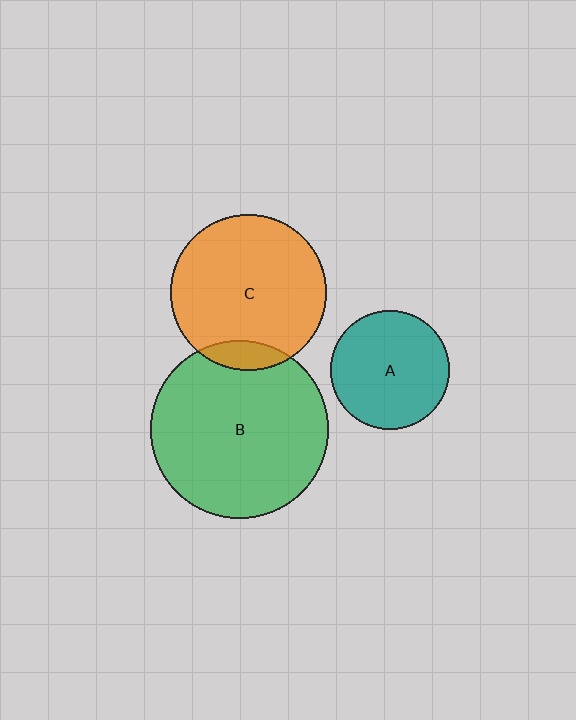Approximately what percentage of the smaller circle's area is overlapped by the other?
Approximately 10%.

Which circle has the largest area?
Circle B (green).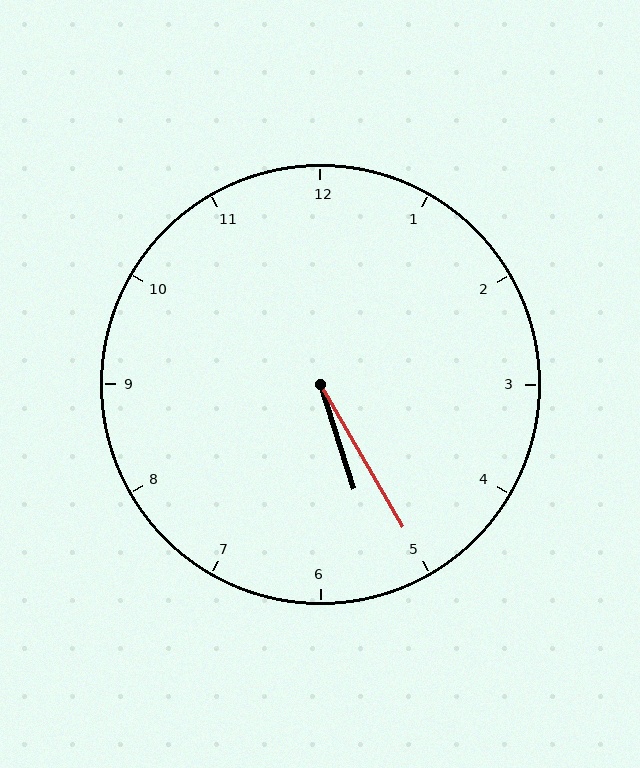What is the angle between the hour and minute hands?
Approximately 12 degrees.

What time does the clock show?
5:25.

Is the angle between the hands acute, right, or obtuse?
It is acute.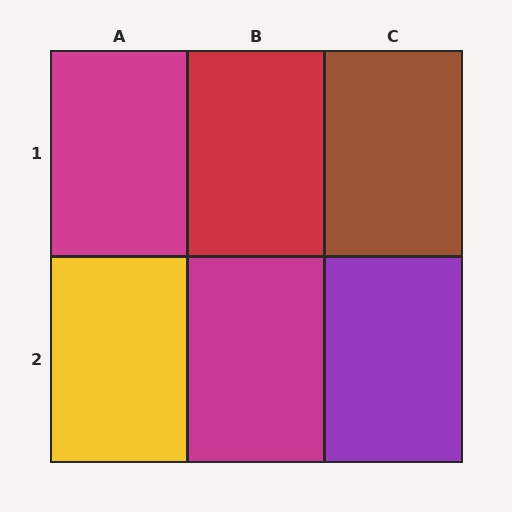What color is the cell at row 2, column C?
Purple.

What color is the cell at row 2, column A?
Yellow.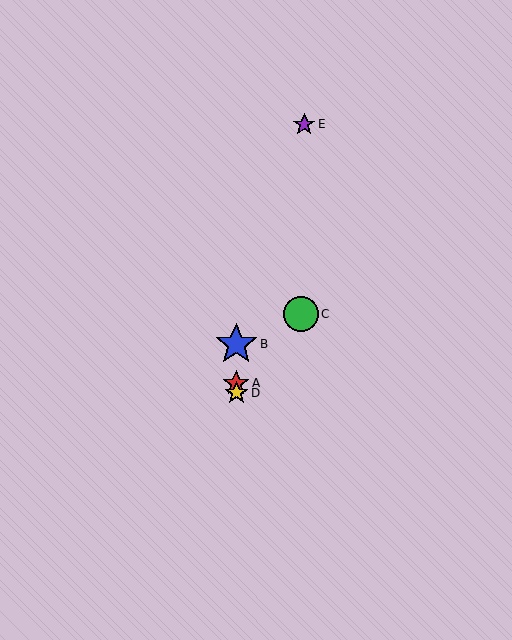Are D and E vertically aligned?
No, D is at x≈236 and E is at x≈304.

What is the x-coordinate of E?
Object E is at x≈304.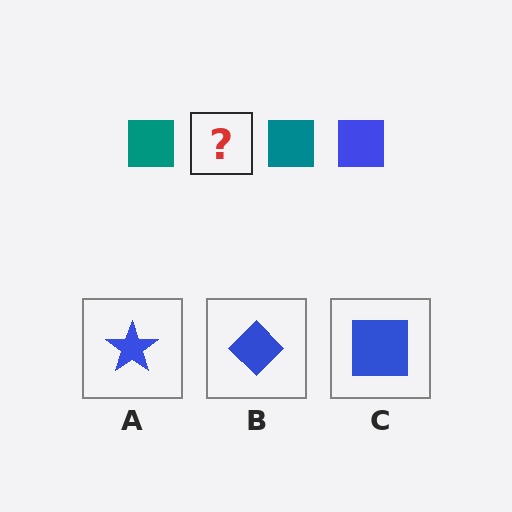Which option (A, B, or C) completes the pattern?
C.